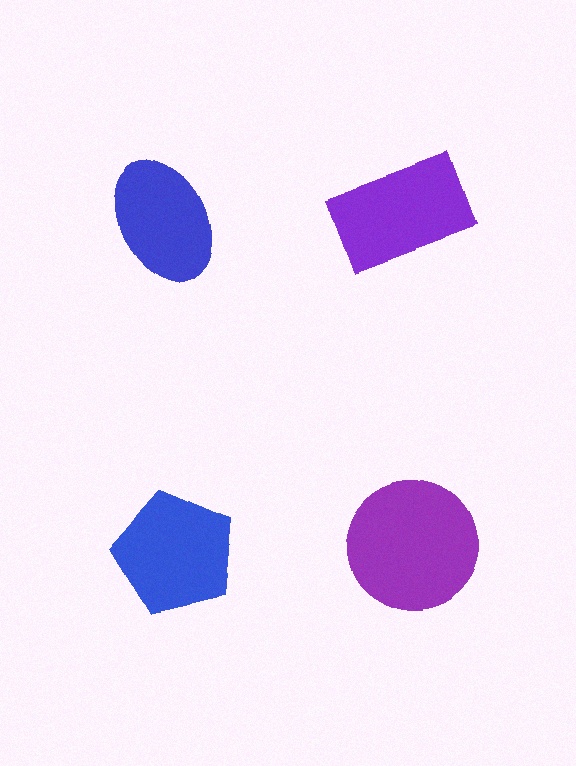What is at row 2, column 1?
A blue pentagon.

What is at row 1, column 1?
A blue ellipse.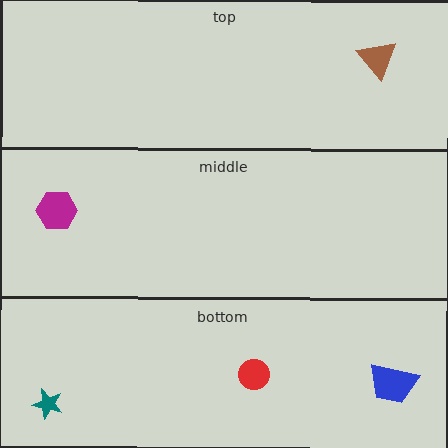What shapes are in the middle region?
The magenta hexagon.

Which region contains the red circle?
The bottom region.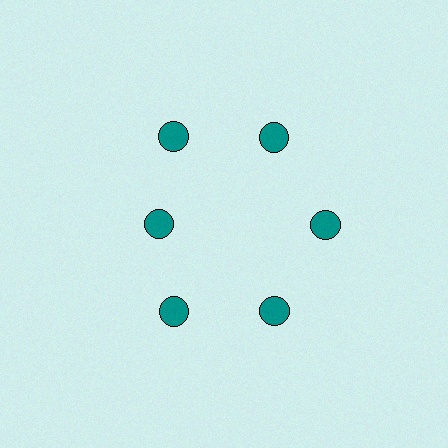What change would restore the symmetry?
The symmetry would be restored by moving it outward, back onto the ring so that all 6 circles sit at equal angles and equal distance from the center.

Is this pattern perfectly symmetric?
No. The 6 teal circles are arranged in a ring, but one element near the 9 o'clock position is pulled inward toward the center, breaking the 6-fold rotational symmetry.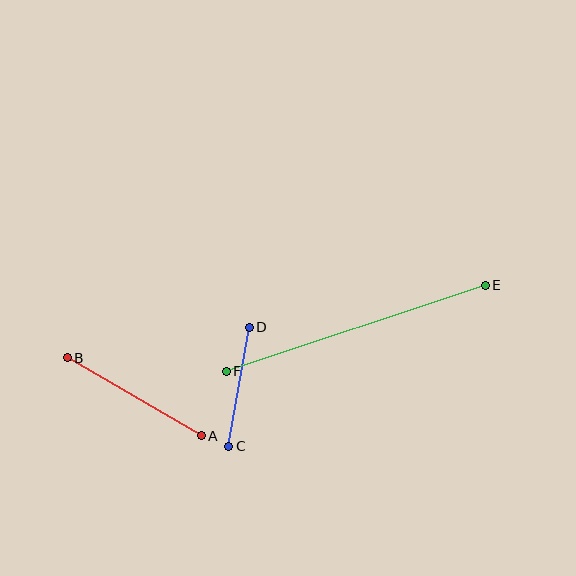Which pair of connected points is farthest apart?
Points E and F are farthest apart.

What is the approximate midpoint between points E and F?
The midpoint is at approximately (356, 328) pixels.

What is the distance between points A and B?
The distance is approximately 155 pixels.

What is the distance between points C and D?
The distance is approximately 121 pixels.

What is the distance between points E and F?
The distance is approximately 273 pixels.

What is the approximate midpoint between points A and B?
The midpoint is at approximately (134, 397) pixels.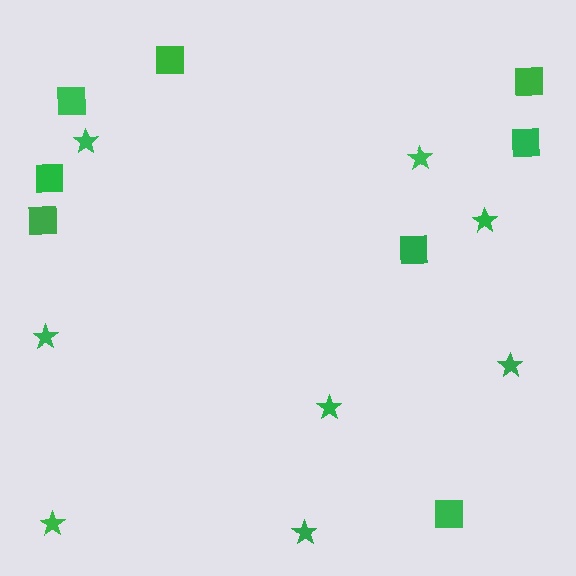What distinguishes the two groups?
There are 2 groups: one group of squares (8) and one group of stars (8).